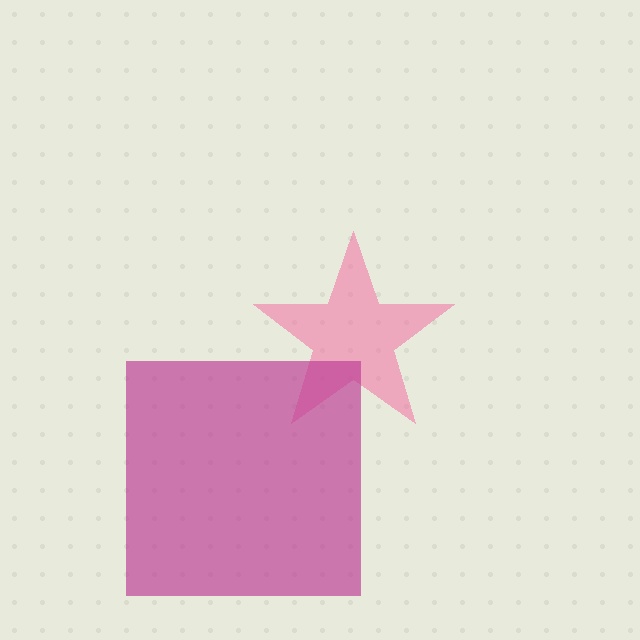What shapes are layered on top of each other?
The layered shapes are: a pink star, a magenta square.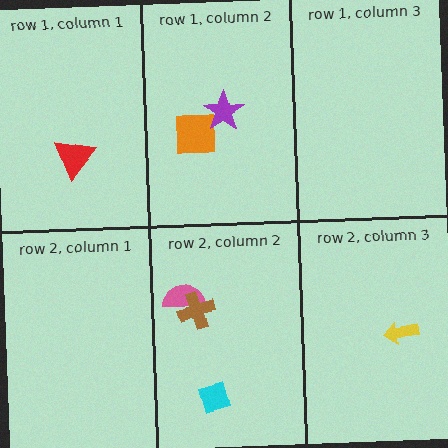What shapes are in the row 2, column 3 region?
The yellow arrow.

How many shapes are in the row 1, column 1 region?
1.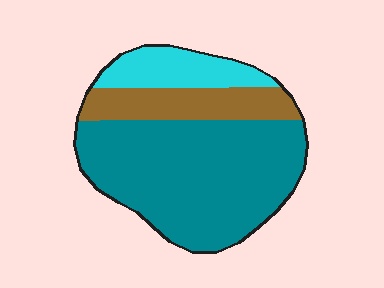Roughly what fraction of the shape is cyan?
Cyan covers around 15% of the shape.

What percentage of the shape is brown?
Brown takes up about one fifth (1/5) of the shape.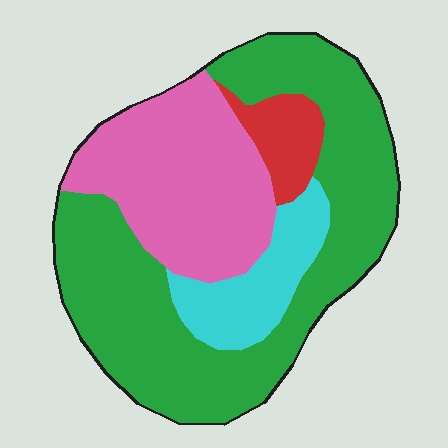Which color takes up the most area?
Green, at roughly 50%.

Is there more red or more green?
Green.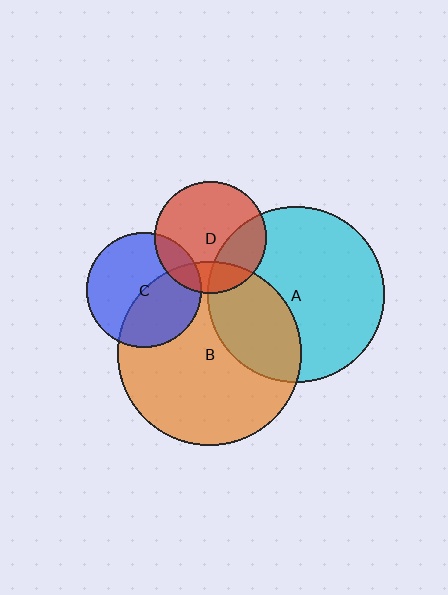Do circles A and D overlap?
Yes.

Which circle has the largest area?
Circle B (orange).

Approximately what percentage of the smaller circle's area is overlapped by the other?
Approximately 30%.